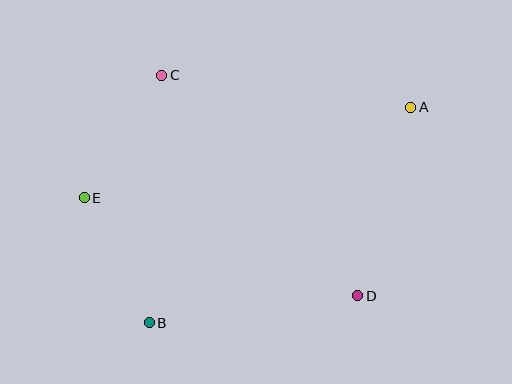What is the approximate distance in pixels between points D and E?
The distance between D and E is approximately 290 pixels.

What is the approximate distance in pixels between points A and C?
The distance between A and C is approximately 251 pixels.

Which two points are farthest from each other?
Points A and B are farthest from each other.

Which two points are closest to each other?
Points B and E are closest to each other.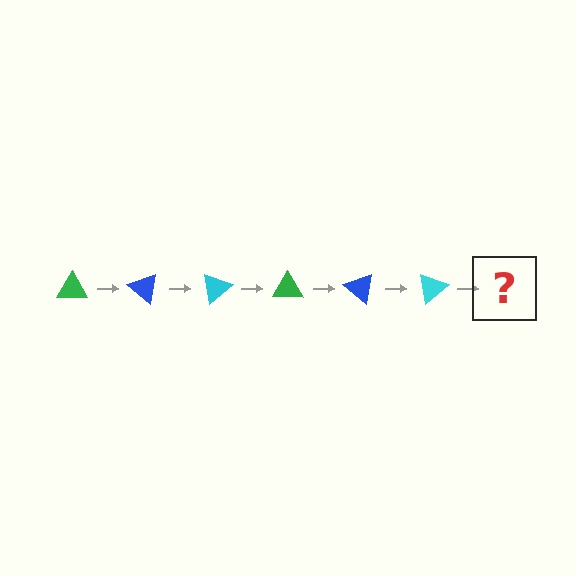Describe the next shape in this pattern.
It should be a green triangle, rotated 240 degrees from the start.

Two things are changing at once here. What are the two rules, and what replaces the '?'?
The two rules are that it rotates 40 degrees each step and the color cycles through green, blue, and cyan. The '?' should be a green triangle, rotated 240 degrees from the start.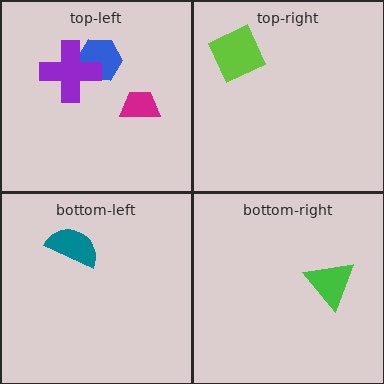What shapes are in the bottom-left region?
The teal semicircle.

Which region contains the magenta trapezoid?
The top-left region.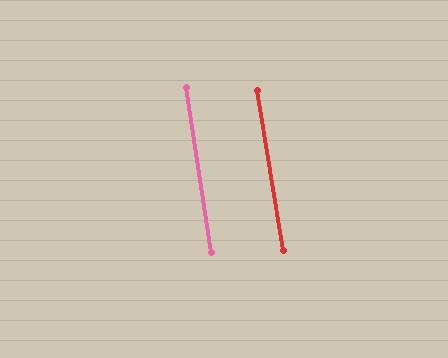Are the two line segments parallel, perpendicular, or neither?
Parallel — their directions differ by only 0.8°.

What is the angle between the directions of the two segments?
Approximately 1 degree.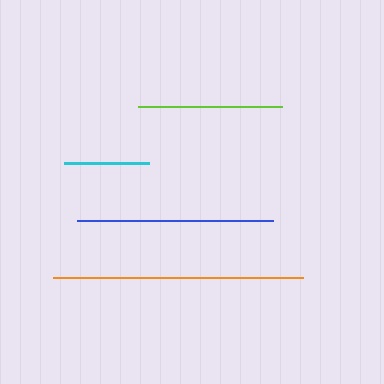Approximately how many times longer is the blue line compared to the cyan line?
The blue line is approximately 2.3 times the length of the cyan line.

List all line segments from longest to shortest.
From longest to shortest: orange, blue, lime, cyan.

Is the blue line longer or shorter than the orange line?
The orange line is longer than the blue line.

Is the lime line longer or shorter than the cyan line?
The lime line is longer than the cyan line.